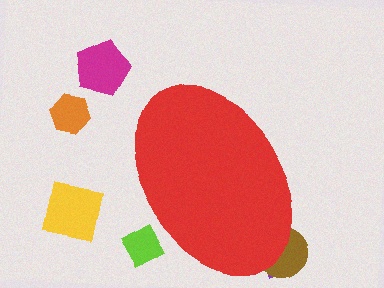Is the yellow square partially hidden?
No, the yellow square is fully visible.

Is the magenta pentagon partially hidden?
No, the magenta pentagon is fully visible.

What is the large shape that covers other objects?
A red ellipse.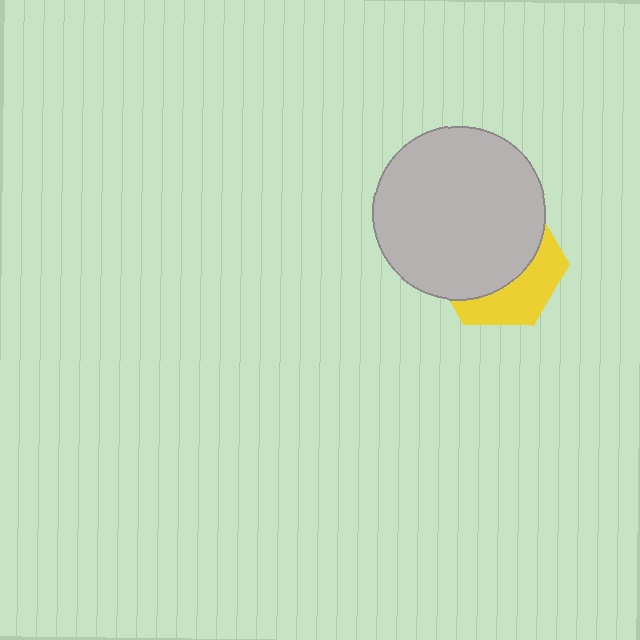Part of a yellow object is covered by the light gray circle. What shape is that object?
It is a hexagon.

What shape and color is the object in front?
The object in front is a light gray circle.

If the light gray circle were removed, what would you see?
You would see the complete yellow hexagon.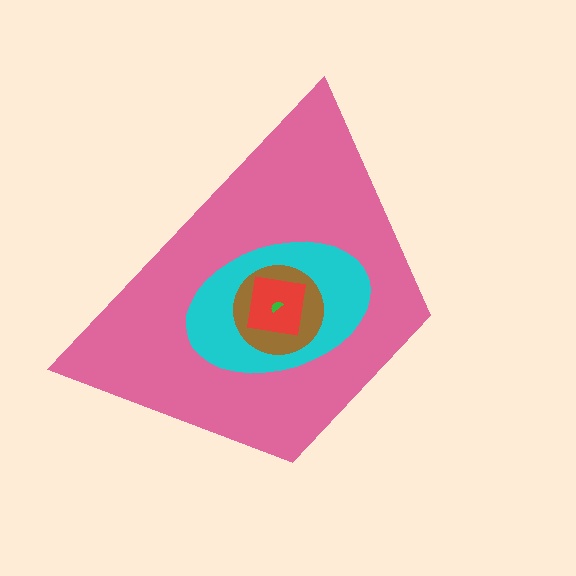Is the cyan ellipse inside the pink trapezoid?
Yes.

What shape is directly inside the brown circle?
The red square.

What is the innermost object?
The green semicircle.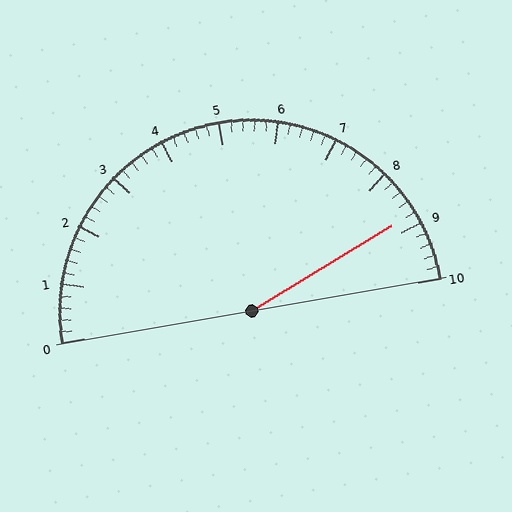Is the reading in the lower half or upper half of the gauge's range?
The reading is in the upper half of the range (0 to 10).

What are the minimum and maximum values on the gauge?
The gauge ranges from 0 to 10.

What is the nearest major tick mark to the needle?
The nearest major tick mark is 9.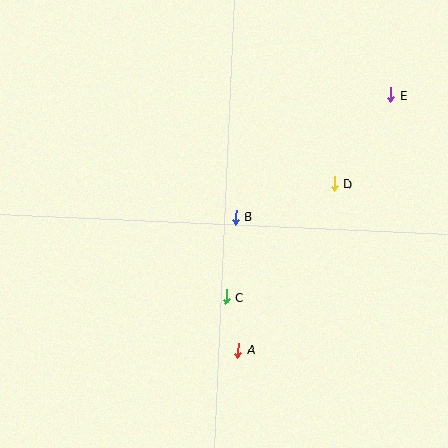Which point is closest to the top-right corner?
Point E is closest to the top-right corner.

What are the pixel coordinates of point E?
Point E is at (390, 95).